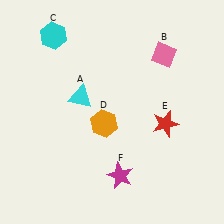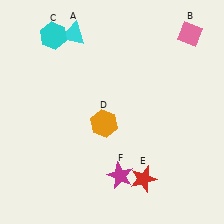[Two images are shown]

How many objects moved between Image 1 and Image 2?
3 objects moved between the two images.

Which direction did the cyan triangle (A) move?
The cyan triangle (A) moved up.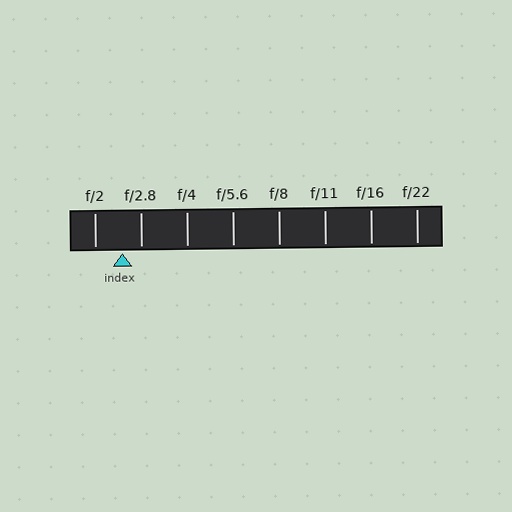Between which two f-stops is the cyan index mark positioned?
The index mark is between f/2 and f/2.8.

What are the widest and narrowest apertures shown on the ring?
The widest aperture shown is f/2 and the narrowest is f/22.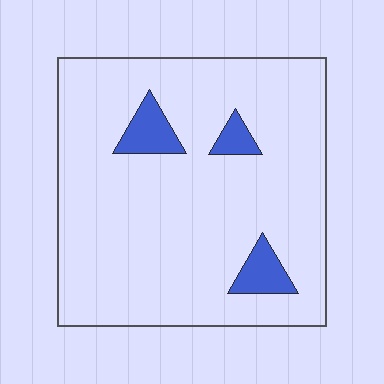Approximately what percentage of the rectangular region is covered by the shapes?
Approximately 10%.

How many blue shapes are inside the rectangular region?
3.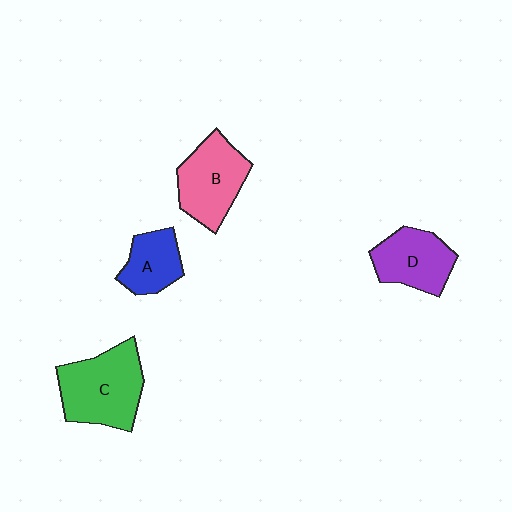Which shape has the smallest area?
Shape A (blue).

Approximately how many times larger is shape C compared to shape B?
Approximately 1.2 times.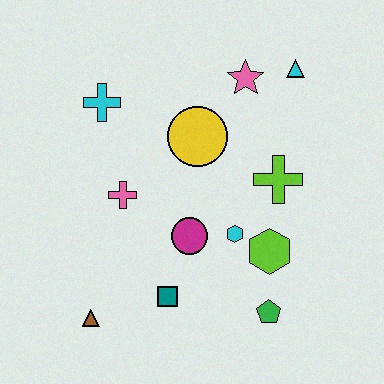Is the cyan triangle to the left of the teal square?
No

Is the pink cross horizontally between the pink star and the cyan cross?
Yes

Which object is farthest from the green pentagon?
The cyan cross is farthest from the green pentagon.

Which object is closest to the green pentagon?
The lime hexagon is closest to the green pentagon.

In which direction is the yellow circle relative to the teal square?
The yellow circle is above the teal square.